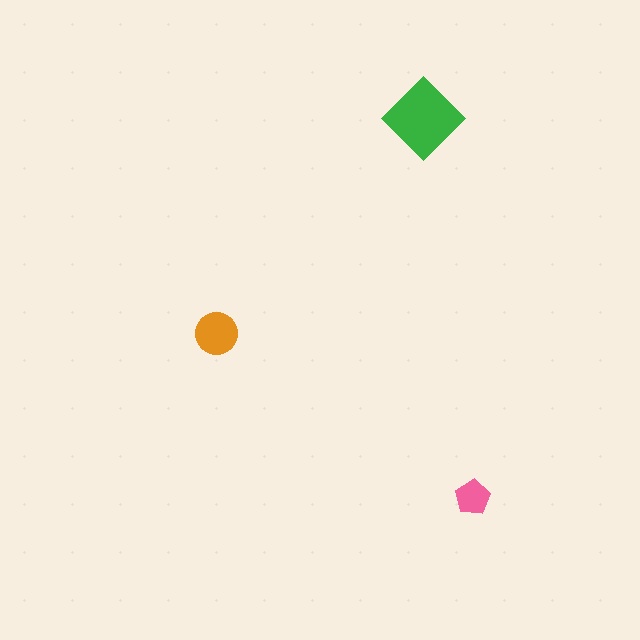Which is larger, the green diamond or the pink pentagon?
The green diamond.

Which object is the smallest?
The pink pentagon.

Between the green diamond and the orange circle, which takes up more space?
The green diamond.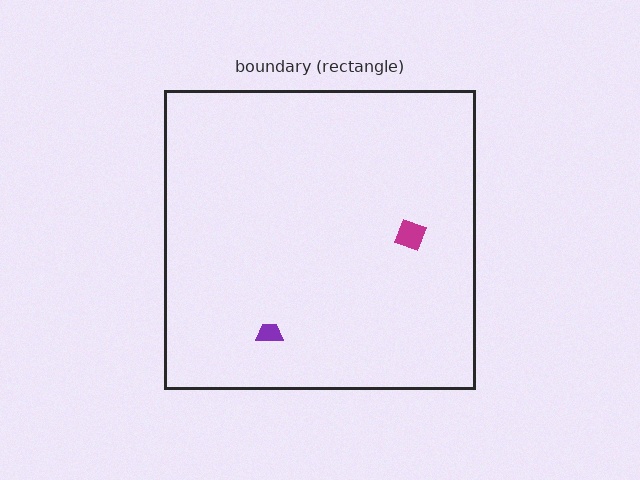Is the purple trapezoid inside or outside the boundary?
Inside.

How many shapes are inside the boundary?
2 inside, 0 outside.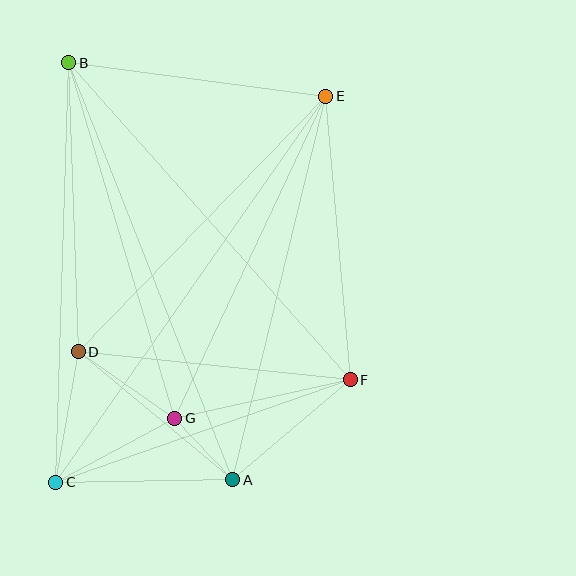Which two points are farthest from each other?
Points C and E are farthest from each other.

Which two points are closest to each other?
Points A and G are closest to each other.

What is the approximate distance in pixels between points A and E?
The distance between A and E is approximately 395 pixels.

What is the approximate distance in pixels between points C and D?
The distance between C and D is approximately 132 pixels.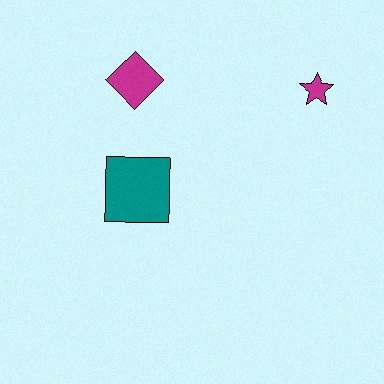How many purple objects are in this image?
There are no purple objects.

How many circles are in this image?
There are no circles.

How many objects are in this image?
There are 3 objects.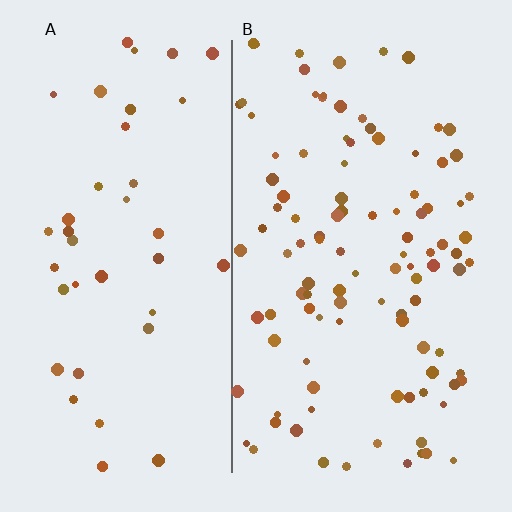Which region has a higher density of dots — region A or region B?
B (the right).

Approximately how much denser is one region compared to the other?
Approximately 2.6× — region B over region A.